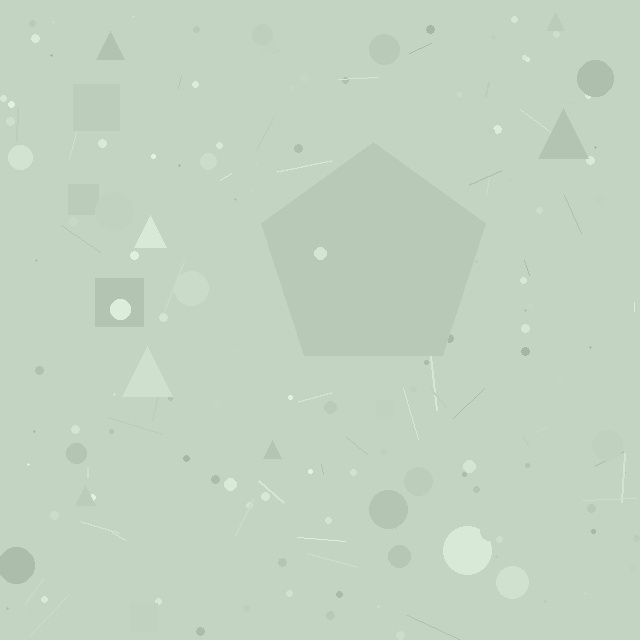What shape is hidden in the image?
A pentagon is hidden in the image.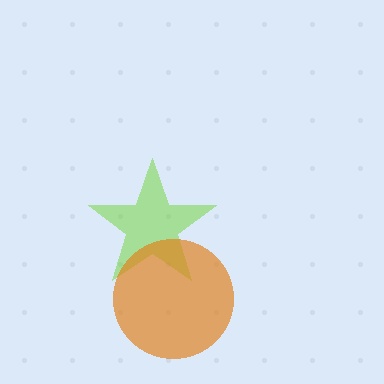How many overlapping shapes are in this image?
There are 2 overlapping shapes in the image.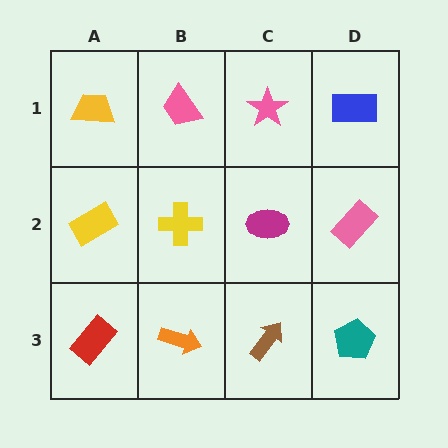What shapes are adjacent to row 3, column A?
A yellow rectangle (row 2, column A), an orange arrow (row 3, column B).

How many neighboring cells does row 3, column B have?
3.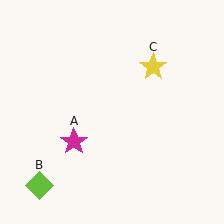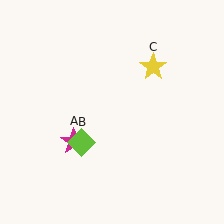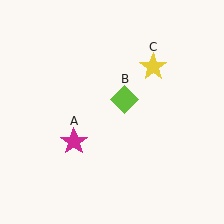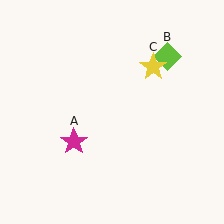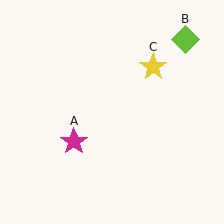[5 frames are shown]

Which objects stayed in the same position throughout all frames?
Magenta star (object A) and yellow star (object C) remained stationary.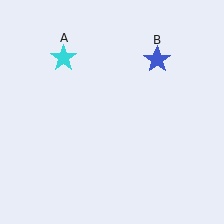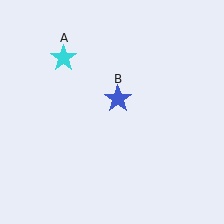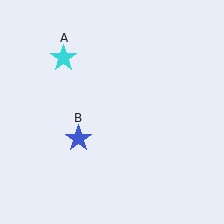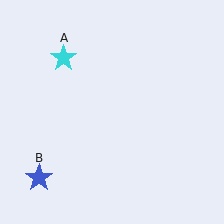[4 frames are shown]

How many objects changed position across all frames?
1 object changed position: blue star (object B).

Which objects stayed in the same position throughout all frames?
Cyan star (object A) remained stationary.